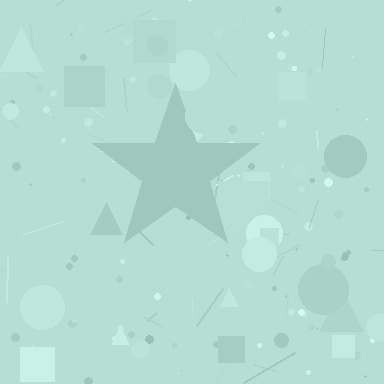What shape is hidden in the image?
A star is hidden in the image.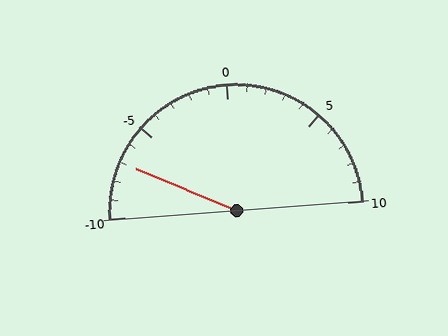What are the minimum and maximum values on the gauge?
The gauge ranges from -10 to 10.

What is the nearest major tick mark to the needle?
The nearest major tick mark is -5.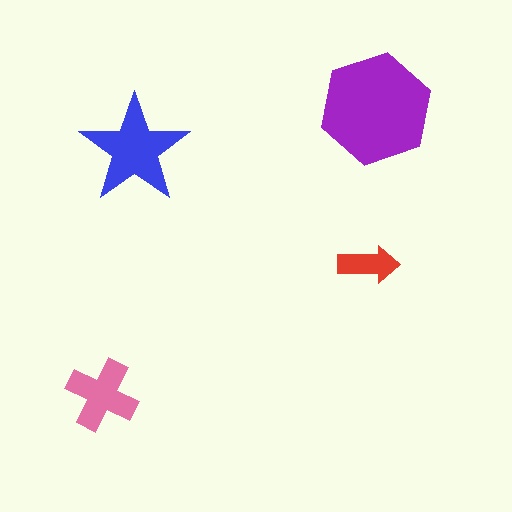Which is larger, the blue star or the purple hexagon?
The purple hexagon.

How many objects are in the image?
There are 4 objects in the image.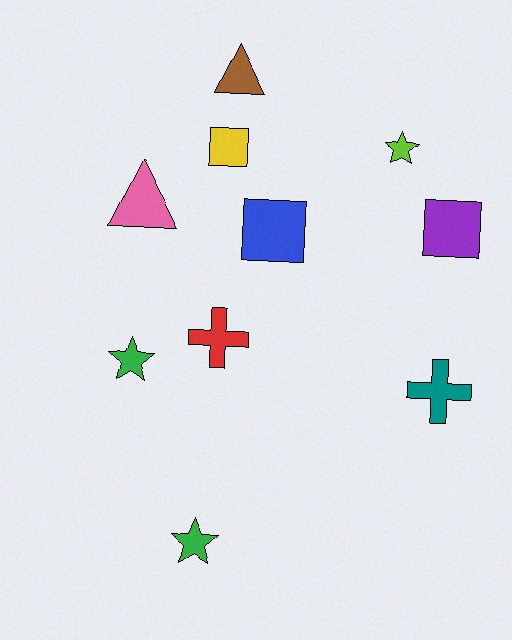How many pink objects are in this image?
There is 1 pink object.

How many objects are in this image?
There are 10 objects.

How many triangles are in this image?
There are 2 triangles.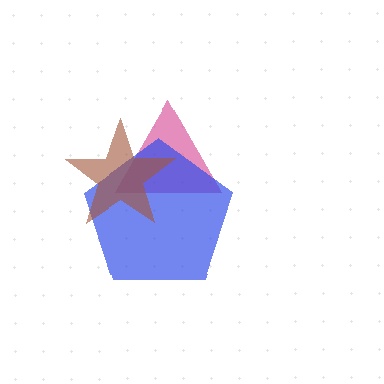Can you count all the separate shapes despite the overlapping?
Yes, there are 3 separate shapes.